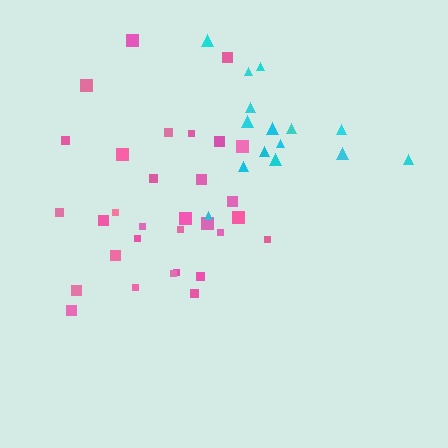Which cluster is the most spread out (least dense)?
Cyan.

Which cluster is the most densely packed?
Pink.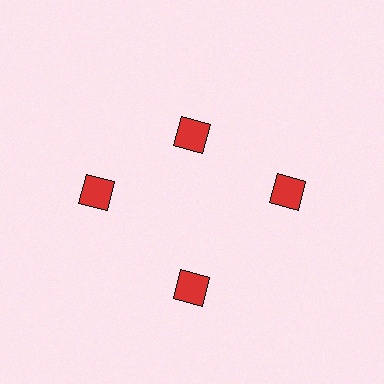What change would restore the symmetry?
The symmetry would be restored by moving it outward, back onto the ring so that all 4 diamonds sit at equal angles and equal distance from the center.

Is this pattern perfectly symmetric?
No. The 4 red diamonds are arranged in a ring, but one element near the 12 o'clock position is pulled inward toward the center, breaking the 4-fold rotational symmetry.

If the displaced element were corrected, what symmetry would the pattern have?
It would have 4-fold rotational symmetry — the pattern would map onto itself every 90 degrees.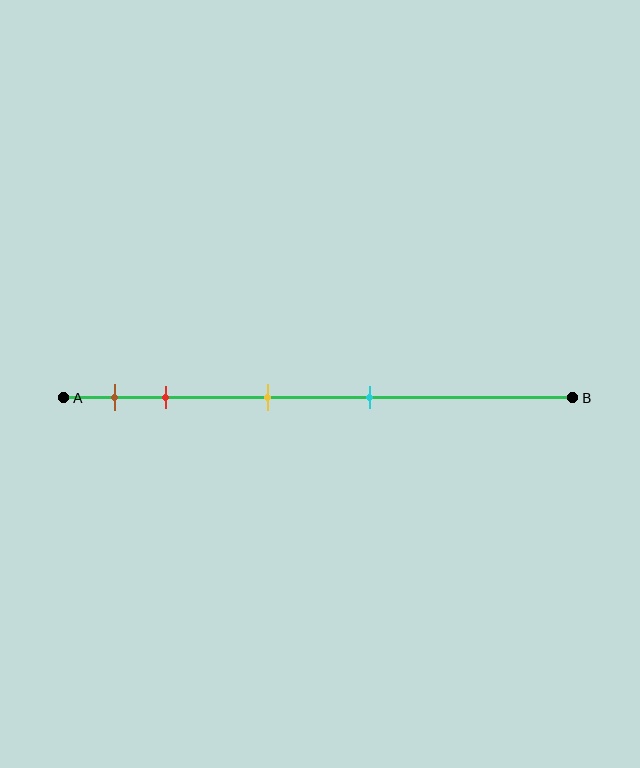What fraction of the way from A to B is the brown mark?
The brown mark is approximately 10% (0.1) of the way from A to B.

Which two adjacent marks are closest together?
The brown and red marks are the closest adjacent pair.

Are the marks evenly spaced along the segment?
No, the marks are not evenly spaced.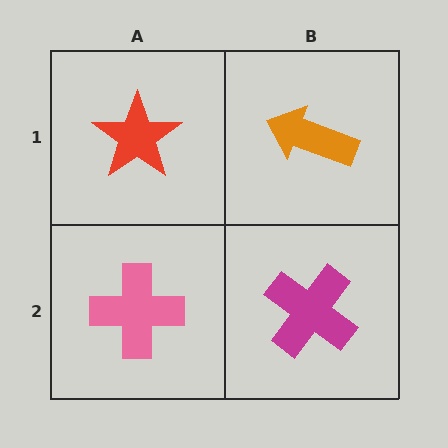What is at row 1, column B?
An orange arrow.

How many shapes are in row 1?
2 shapes.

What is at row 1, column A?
A red star.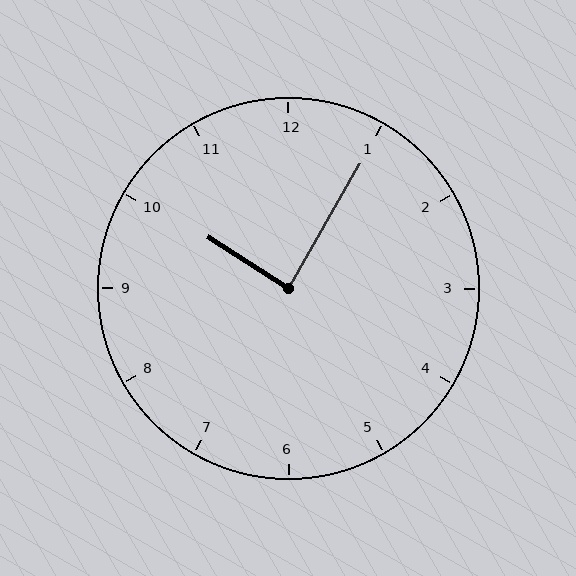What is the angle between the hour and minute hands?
Approximately 88 degrees.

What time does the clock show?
10:05.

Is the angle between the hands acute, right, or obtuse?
It is right.